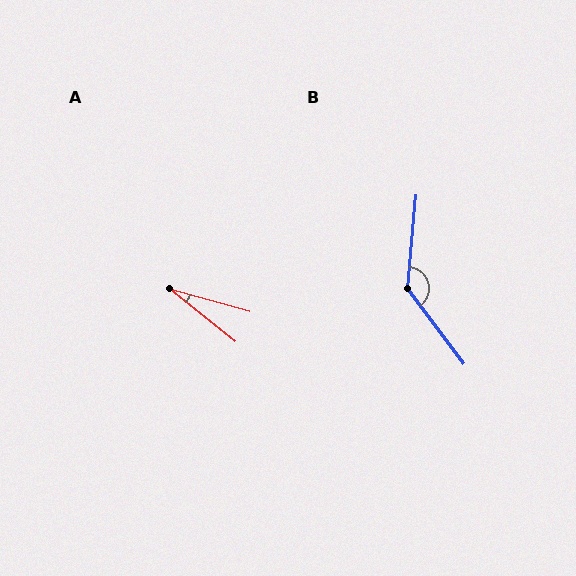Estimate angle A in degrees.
Approximately 23 degrees.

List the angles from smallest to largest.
A (23°), B (138°).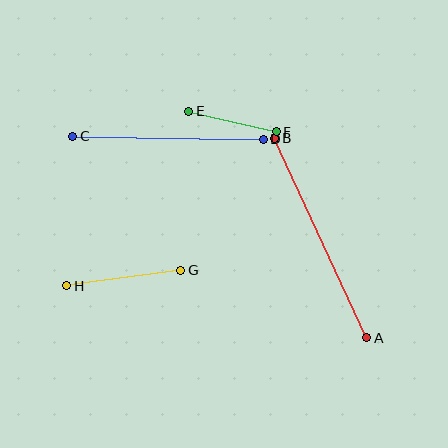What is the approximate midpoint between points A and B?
The midpoint is at approximately (321, 238) pixels.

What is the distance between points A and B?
The distance is approximately 220 pixels.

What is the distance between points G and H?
The distance is approximately 115 pixels.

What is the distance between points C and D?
The distance is approximately 191 pixels.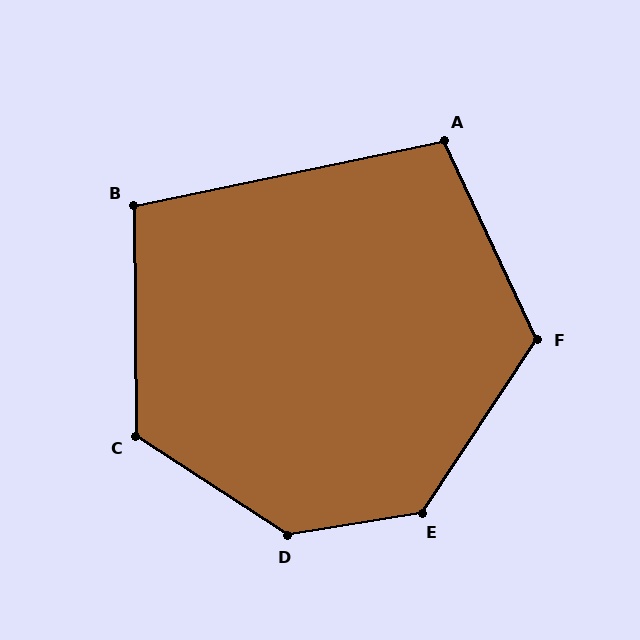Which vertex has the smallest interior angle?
B, at approximately 101 degrees.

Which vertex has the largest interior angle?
D, at approximately 137 degrees.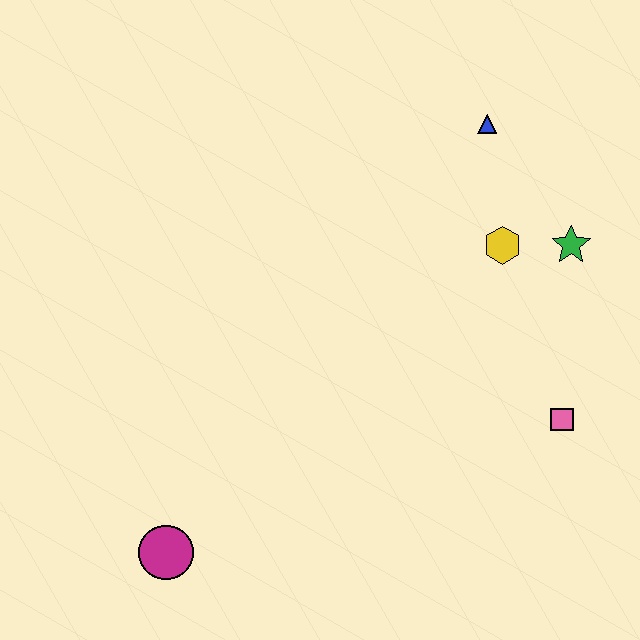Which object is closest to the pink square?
The green star is closest to the pink square.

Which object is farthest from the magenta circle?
The blue triangle is farthest from the magenta circle.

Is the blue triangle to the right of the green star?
No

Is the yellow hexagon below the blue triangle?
Yes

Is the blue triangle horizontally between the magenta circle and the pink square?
Yes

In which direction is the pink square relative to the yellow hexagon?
The pink square is below the yellow hexagon.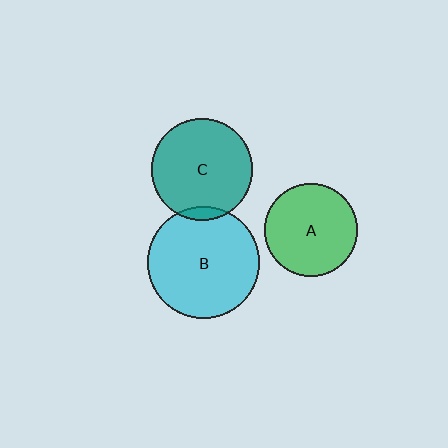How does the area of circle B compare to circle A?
Approximately 1.4 times.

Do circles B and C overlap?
Yes.